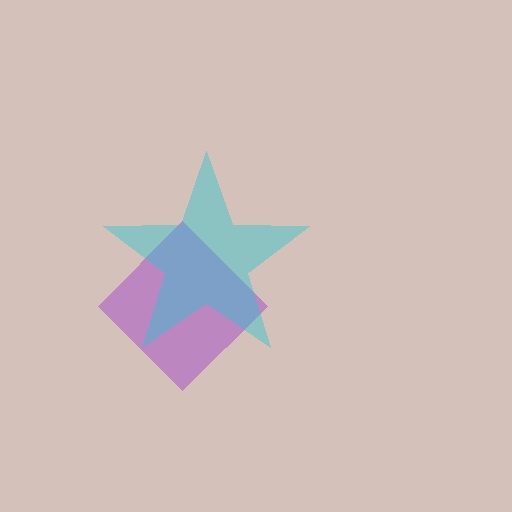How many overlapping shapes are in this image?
There are 2 overlapping shapes in the image.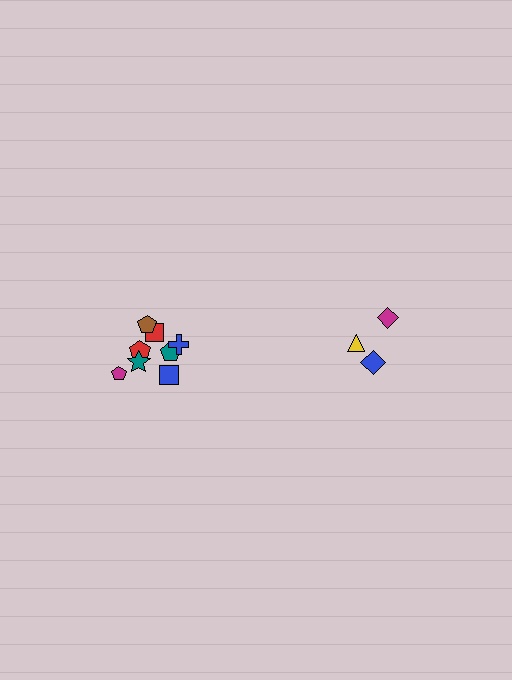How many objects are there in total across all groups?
There are 11 objects.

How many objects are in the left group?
There are 8 objects.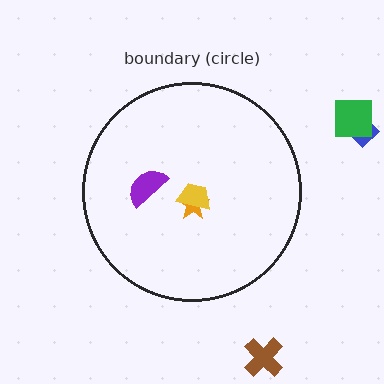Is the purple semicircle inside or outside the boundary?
Inside.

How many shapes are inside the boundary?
3 inside, 3 outside.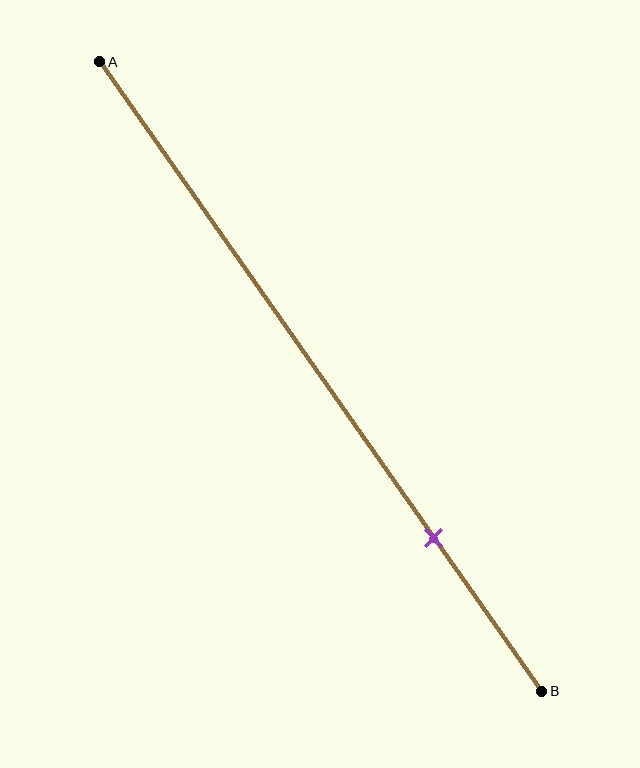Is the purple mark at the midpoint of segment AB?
No, the mark is at about 75% from A, not at the 50% midpoint.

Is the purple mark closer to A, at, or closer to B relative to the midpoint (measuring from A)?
The purple mark is closer to point B than the midpoint of segment AB.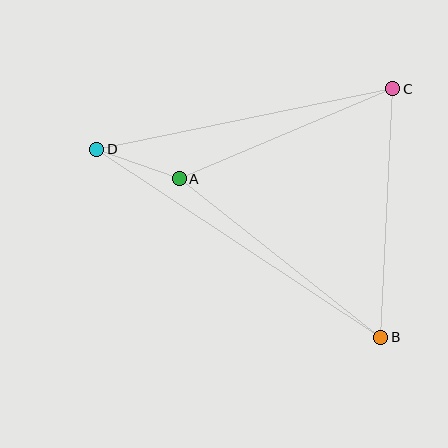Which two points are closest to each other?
Points A and D are closest to each other.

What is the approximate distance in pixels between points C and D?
The distance between C and D is approximately 302 pixels.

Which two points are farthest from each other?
Points B and D are farthest from each other.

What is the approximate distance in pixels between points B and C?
The distance between B and C is approximately 249 pixels.